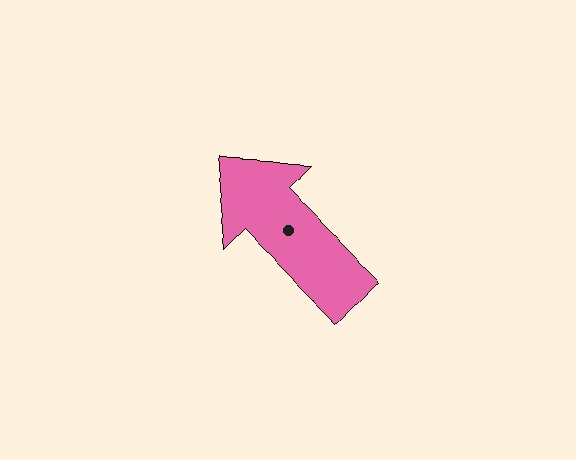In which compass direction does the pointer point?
Northwest.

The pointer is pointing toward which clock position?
Roughly 10 o'clock.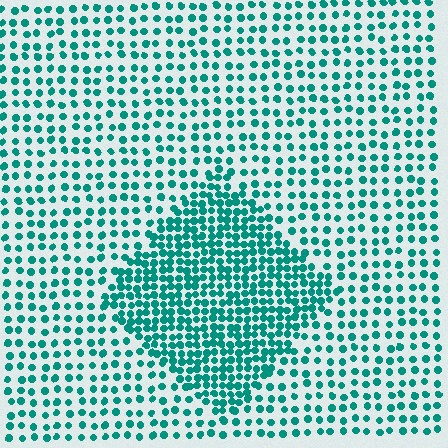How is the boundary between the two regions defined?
The boundary is defined by a change in element density (approximately 2.1x ratio). All elements are the same color, size, and shape.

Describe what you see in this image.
The image contains small teal elements arranged at two different densities. A diamond-shaped region is visible where the elements are more densely packed than the surrounding area.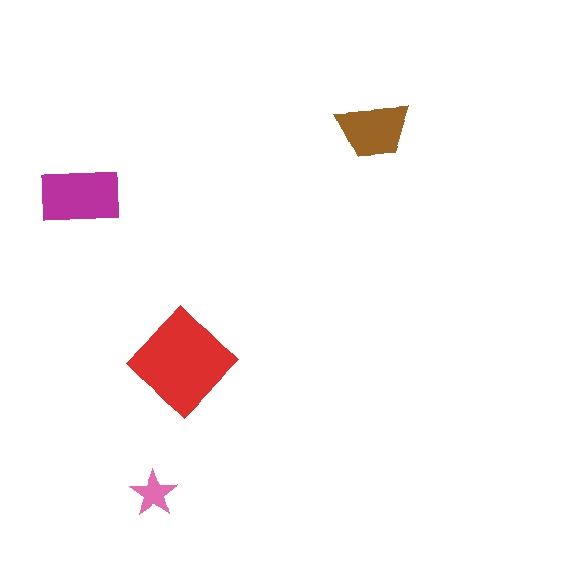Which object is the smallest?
The pink star.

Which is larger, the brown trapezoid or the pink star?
The brown trapezoid.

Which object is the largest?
The red diamond.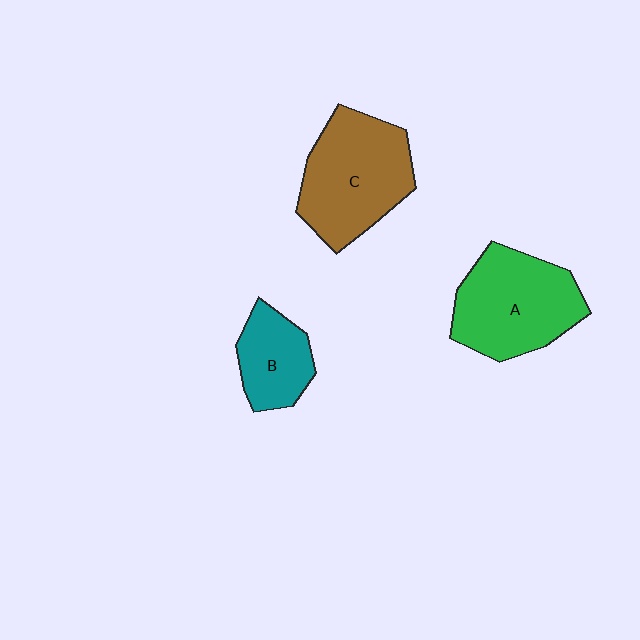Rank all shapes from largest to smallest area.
From largest to smallest: C (brown), A (green), B (teal).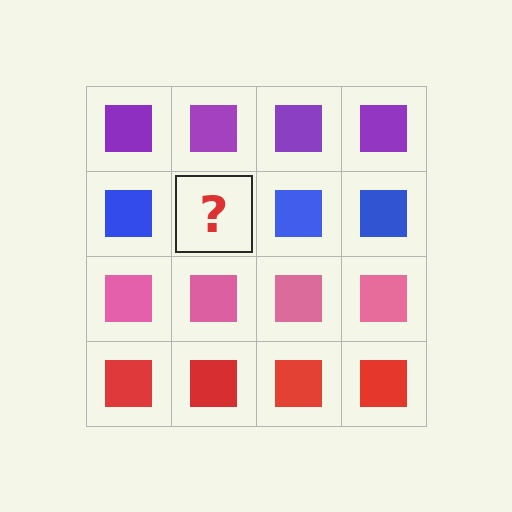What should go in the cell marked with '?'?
The missing cell should contain a blue square.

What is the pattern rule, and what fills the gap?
The rule is that each row has a consistent color. The gap should be filled with a blue square.